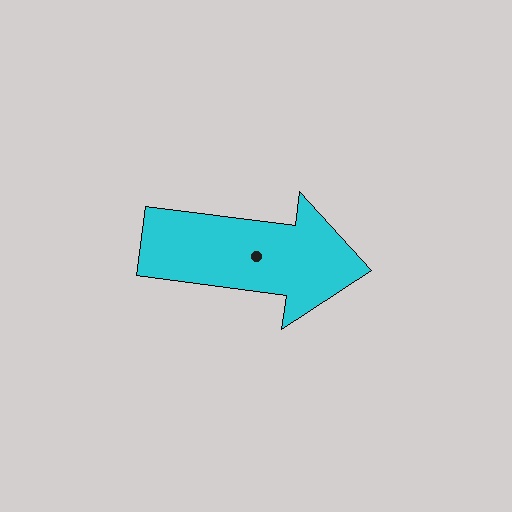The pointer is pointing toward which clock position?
Roughly 3 o'clock.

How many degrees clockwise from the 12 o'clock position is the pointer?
Approximately 97 degrees.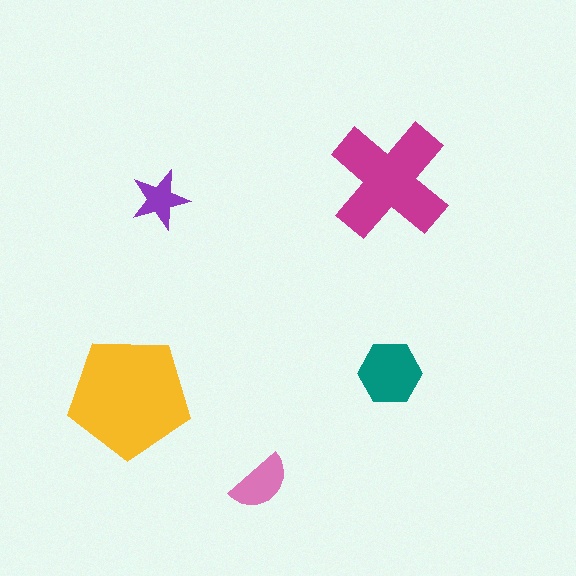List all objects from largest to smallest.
The yellow pentagon, the magenta cross, the teal hexagon, the pink semicircle, the purple star.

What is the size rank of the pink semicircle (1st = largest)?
4th.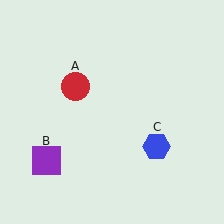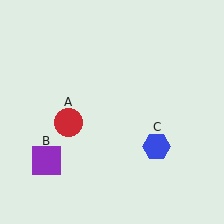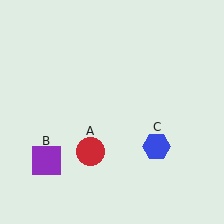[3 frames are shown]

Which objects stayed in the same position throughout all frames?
Purple square (object B) and blue hexagon (object C) remained stationary.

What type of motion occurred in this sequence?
The red circle (object A) rotated counterclockwise around the center of the scene.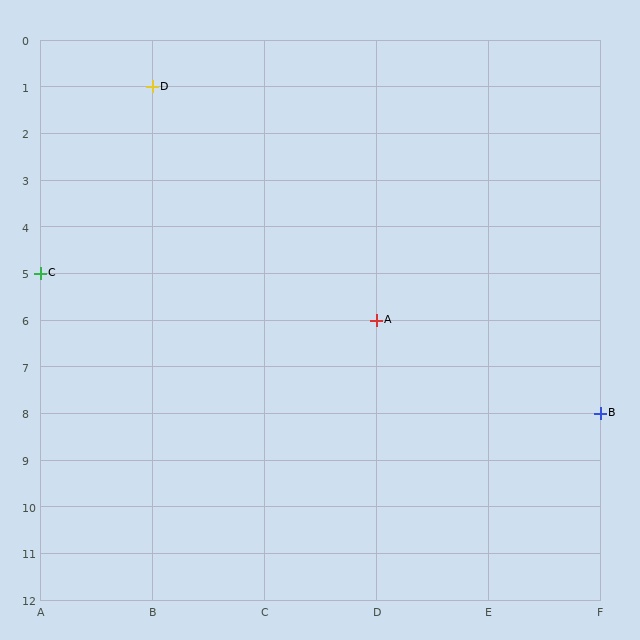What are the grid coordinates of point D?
Point D is at grid coordinates (B, 1).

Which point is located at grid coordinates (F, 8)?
Point B is at (F, 8).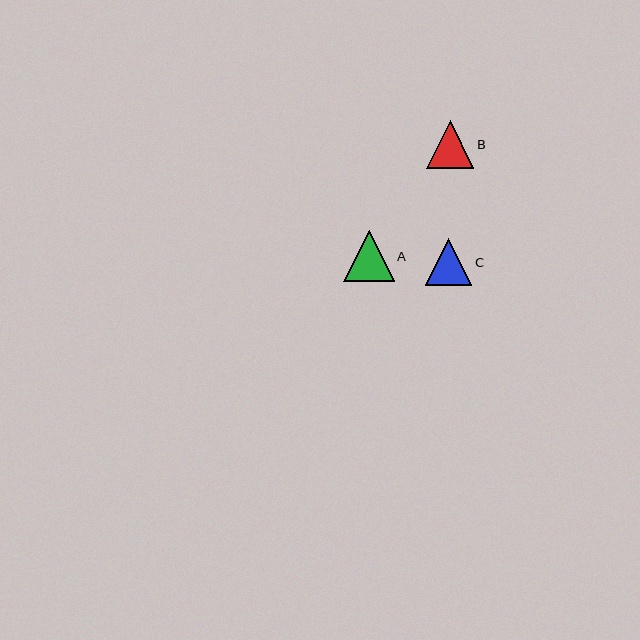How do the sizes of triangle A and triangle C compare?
Triangle A and triangle C are approximately the same size.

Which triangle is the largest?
Triangle A is the largest with a size of approximately 51 pixels.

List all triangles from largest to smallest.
From largest to smallest: A, B, C.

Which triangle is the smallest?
Triangle C is the smallest with a size of approximately 46 pixels.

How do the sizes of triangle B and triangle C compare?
Triangle B and triangle C are approximately the same size.